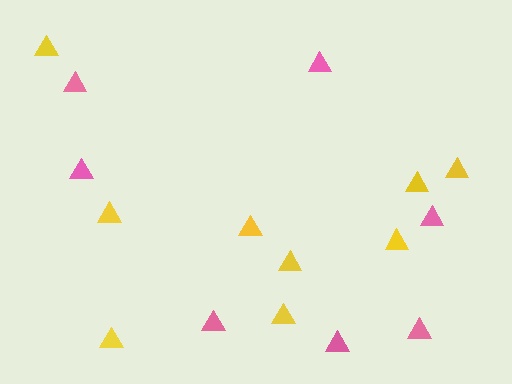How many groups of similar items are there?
There are 2 groups: one group of pink triangles (7) and one group of yellow triangles (9).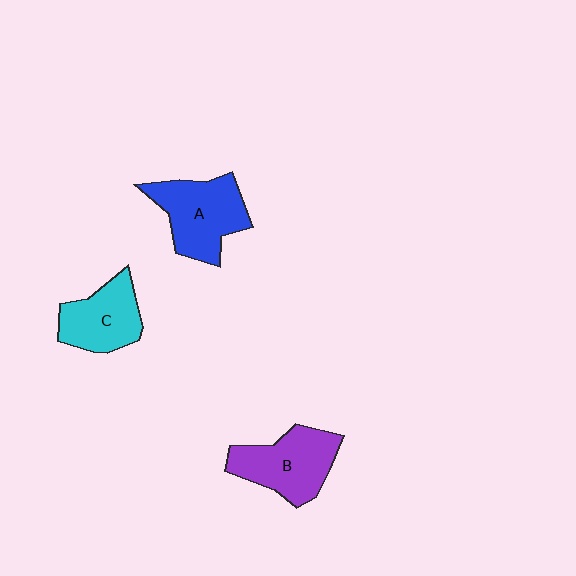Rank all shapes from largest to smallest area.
From largest to smallest: A (blue), B (purple), C (cyan).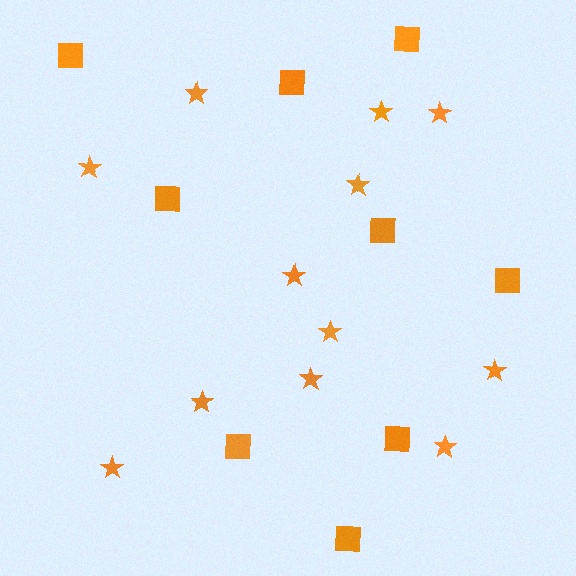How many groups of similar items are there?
There are 2 groups: one group of squares (9) and one group of stars (12).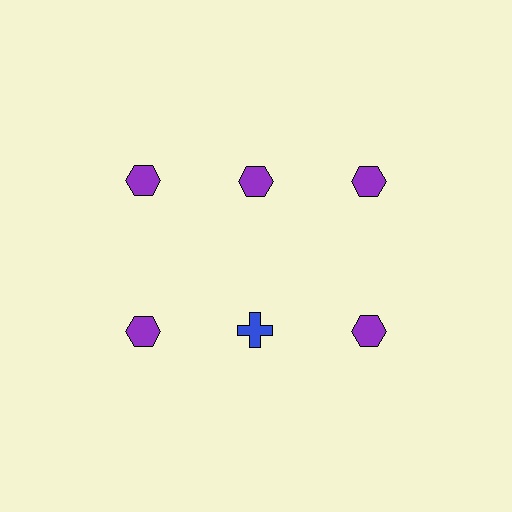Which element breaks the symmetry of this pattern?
The blue cross in the second row, second from left column breaks the symmetry. All other shapes are purple hexagons.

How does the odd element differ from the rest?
It differs in both color (blue instead of purple) and shape (cross instead of hexagon).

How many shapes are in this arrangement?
There are 6 shapes arranged in a grid pattern.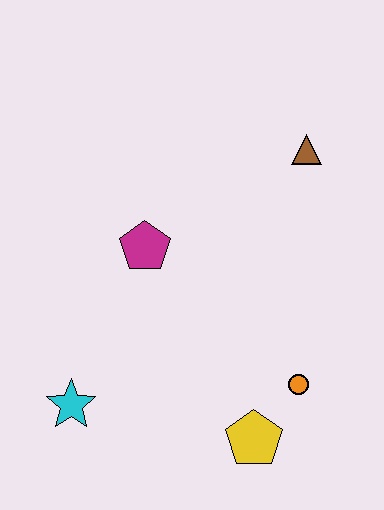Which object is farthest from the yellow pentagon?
The brown triangle is farthest from the yellow pentagon.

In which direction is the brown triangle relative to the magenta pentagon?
The brown triangle is to the right of the magenta pentagon.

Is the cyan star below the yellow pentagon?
No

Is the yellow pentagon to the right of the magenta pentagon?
Yes